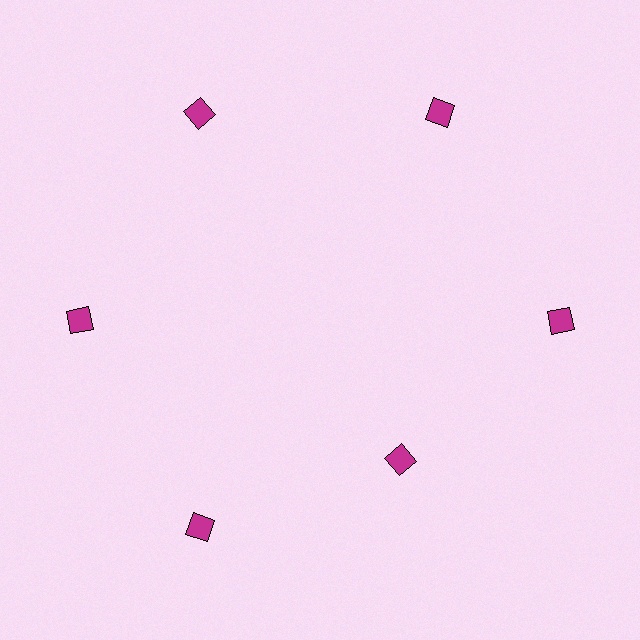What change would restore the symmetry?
The symmetry would be restored by moving it outward, back onto the ring so that all 6 diamonds sit at equal angles and equal distance from the center.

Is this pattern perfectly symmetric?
No. The 6 magenta diamonds are arranged in a ring, but one element near the 5 o'clock position is pulled inward toward the center, breaking the 6-fold rotational symmetry.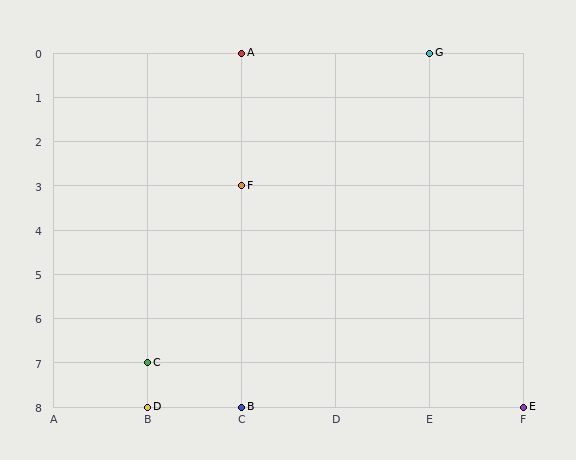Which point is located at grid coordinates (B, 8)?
Point D is at (B, 8).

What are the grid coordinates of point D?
Point D is at grid coordinates (B, 8).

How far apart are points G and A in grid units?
Points G and A are 2 columns apart.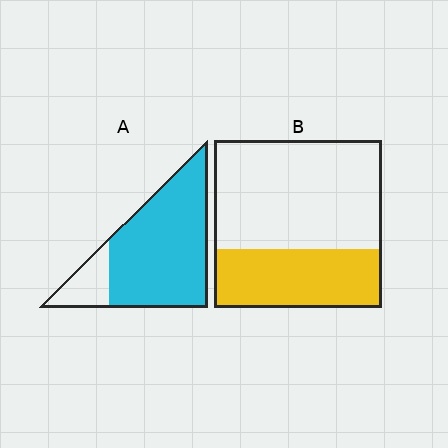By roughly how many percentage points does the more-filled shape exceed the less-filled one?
By roughly 45 percentage points (A over B).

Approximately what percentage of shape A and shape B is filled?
A is approximately 85% and B is approximately 35%.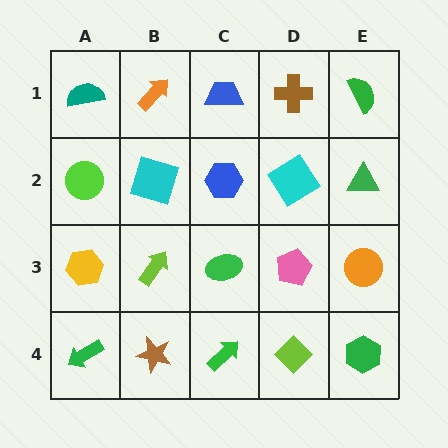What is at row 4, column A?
A green arrow.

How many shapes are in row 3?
5 shapes.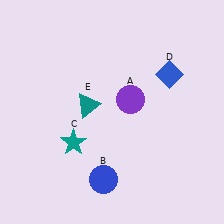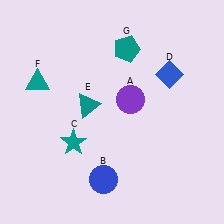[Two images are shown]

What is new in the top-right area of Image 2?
A teal pentagon (G) was added in the top-right area of Image 2.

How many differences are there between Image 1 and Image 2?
There are 2 differences between the two images.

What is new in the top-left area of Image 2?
A teal triangle (F) was added in the top-left area of Image 2.